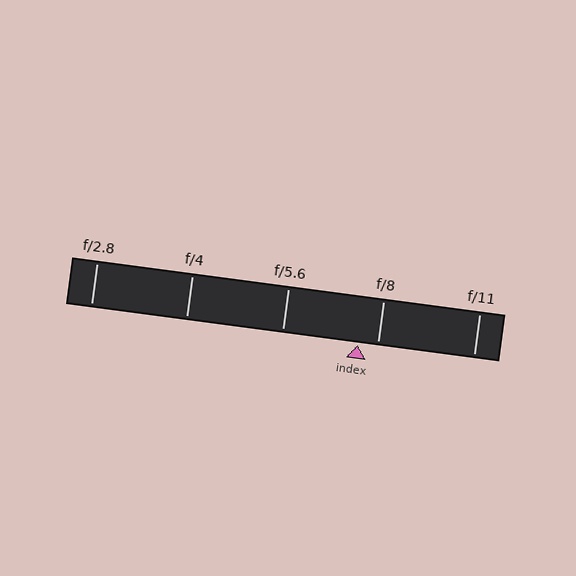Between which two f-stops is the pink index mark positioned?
The index mark is between f/5.6 and f/8.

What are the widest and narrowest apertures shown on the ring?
The widest aperture shown is f/2.8 and the narrowest is f/11.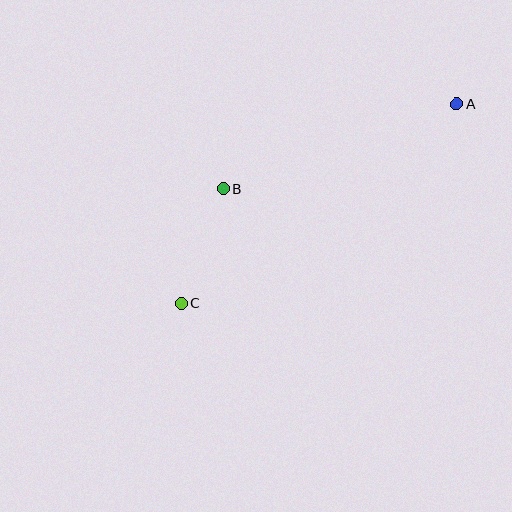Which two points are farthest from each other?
Points A and C are farthest from each other.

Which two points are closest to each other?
Points B and C are closest to each other.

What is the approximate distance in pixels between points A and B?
The distance between A and B is approximately 248 pixels.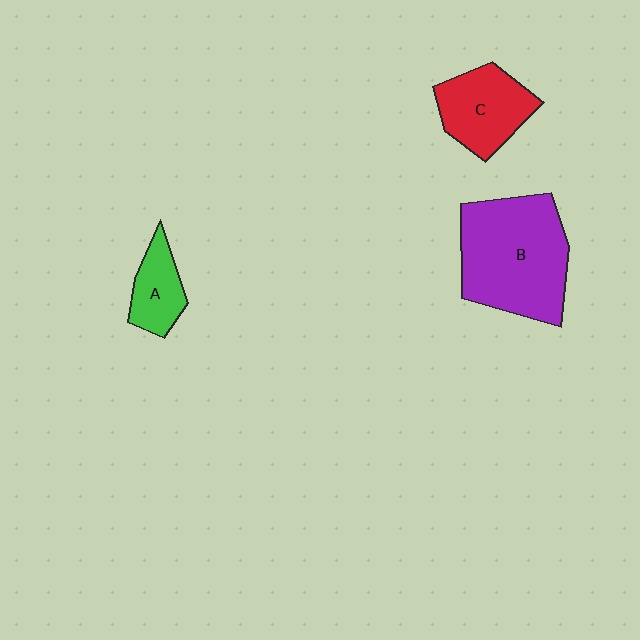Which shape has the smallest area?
Shape A (green).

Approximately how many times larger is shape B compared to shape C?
Approximately 1.8 times.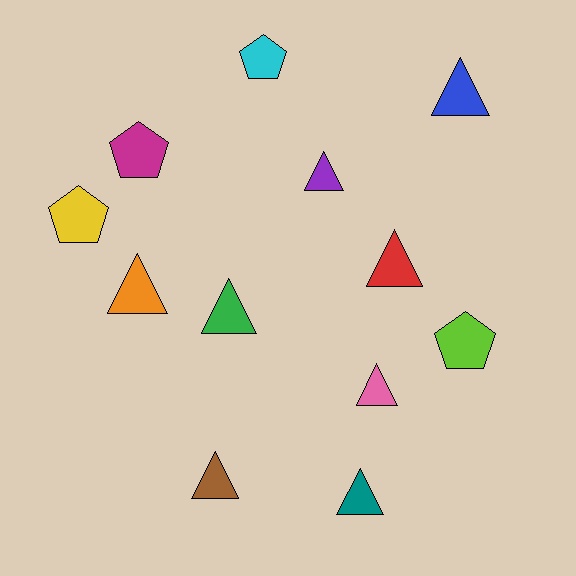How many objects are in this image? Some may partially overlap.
There are 12 objects.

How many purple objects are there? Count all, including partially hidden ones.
There is 1 purple object.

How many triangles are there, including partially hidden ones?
There are 8 triangles.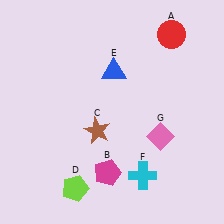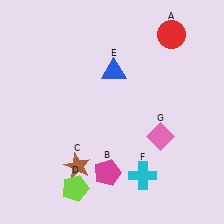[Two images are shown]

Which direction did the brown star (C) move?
The brown star (C) moved down.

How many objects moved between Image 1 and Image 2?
1 object moved between the two images.